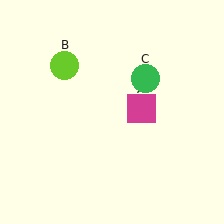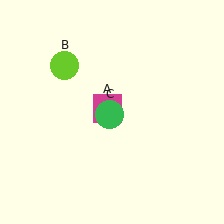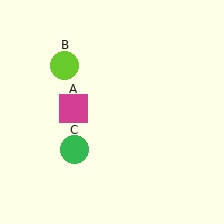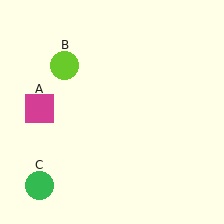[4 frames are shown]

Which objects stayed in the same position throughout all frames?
Lime circle (object B) remained stationary.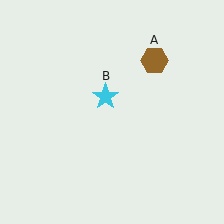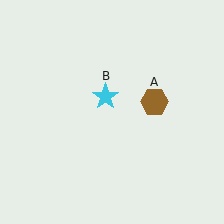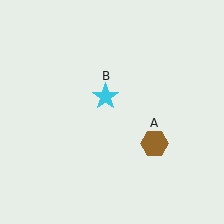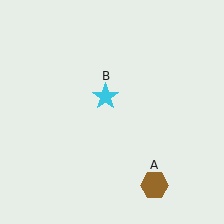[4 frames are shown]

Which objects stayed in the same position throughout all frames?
Cyan star (object B) remained stationary.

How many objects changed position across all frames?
1 object changed position: brown hexagon (object A).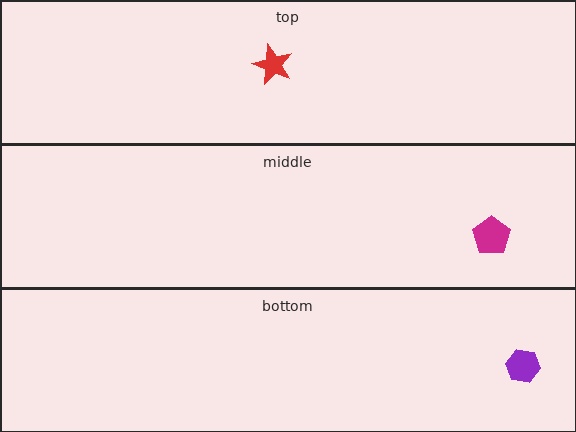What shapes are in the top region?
The red star.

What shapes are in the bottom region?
The purple hexagon.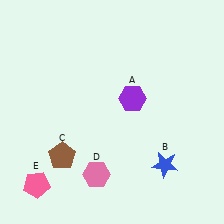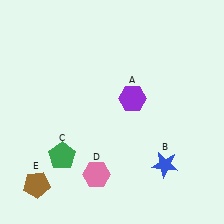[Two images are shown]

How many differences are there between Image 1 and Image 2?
There are 2 differences between the two images.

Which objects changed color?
C changed from brown to green. E changed from pink to brown.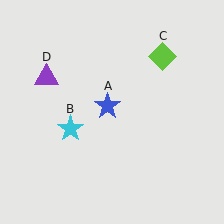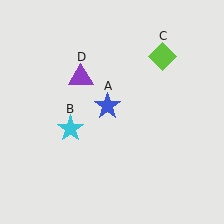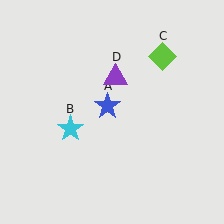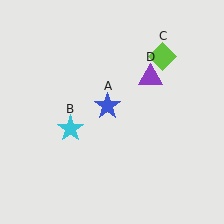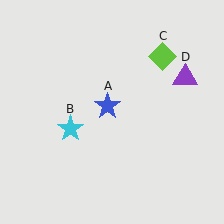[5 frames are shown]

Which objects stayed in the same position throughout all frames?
Blue star (object A) and cyan star (object B) and lime diamond (object C) remained stationary.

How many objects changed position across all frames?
1 object changed position: purple triangle (object D).